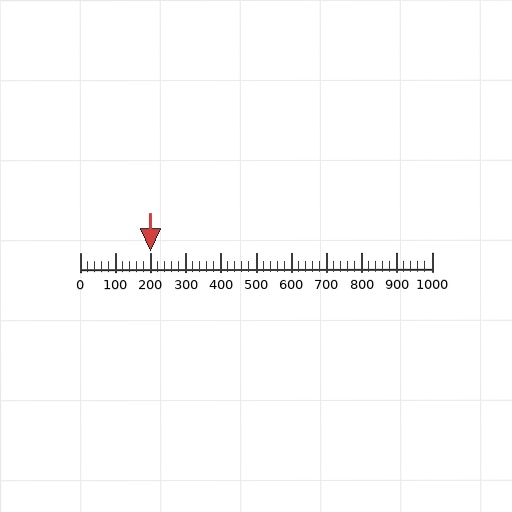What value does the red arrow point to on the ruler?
The red arrow points to approximately 200.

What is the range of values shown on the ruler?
The ruler shows values from 0 to 1000.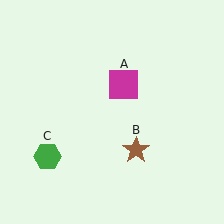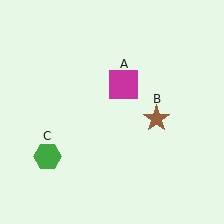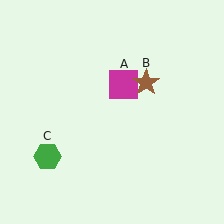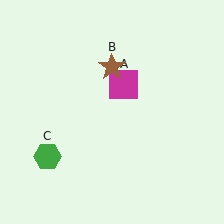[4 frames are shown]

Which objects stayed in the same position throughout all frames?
Magenta square (object A) and green hexagon (object C) remained stationary.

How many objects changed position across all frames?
1 object changed position: brown star (object B).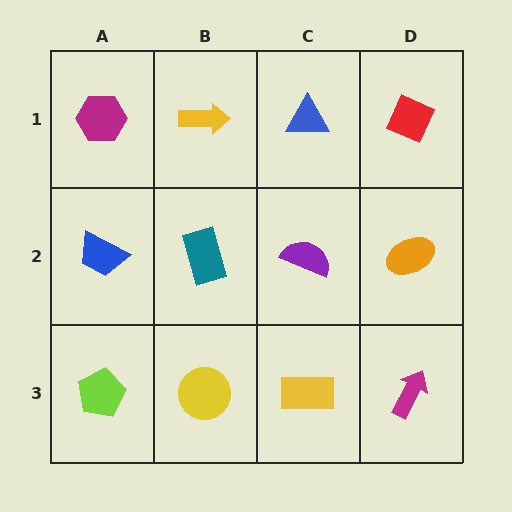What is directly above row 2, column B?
A yellow arrow.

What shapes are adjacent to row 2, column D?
A red diamond (row 1, column D), a magenta arrow (row 3, column D), a purple semicircle (row 2, column C).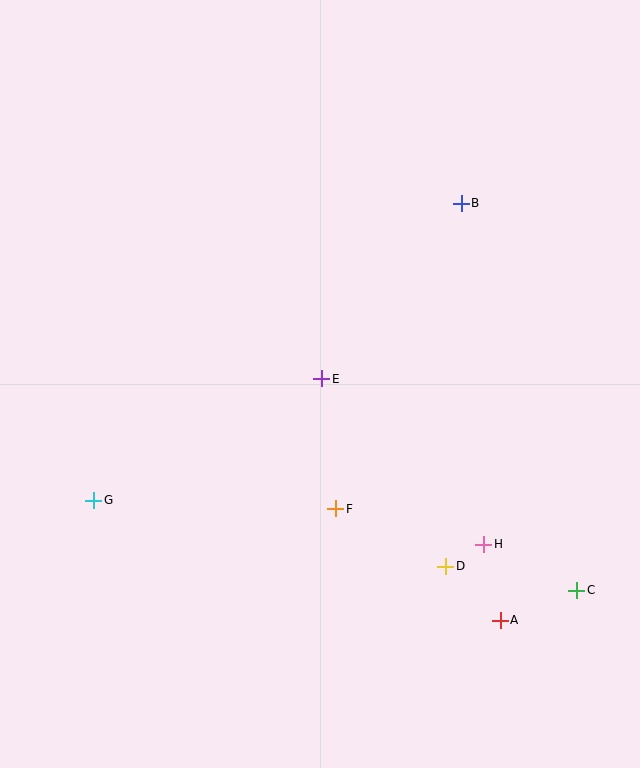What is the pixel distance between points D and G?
The distance between D and G is 358 pixels.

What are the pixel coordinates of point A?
Point A is at (500, 620).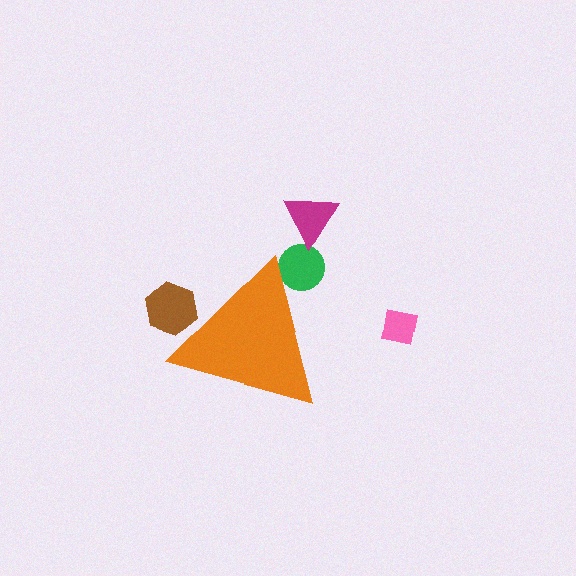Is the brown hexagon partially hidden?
Yes, the brown hexagon is partially hidden behind the orange triangle.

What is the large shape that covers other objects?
An orange triangle.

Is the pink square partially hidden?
No, the pink square is fully visible.